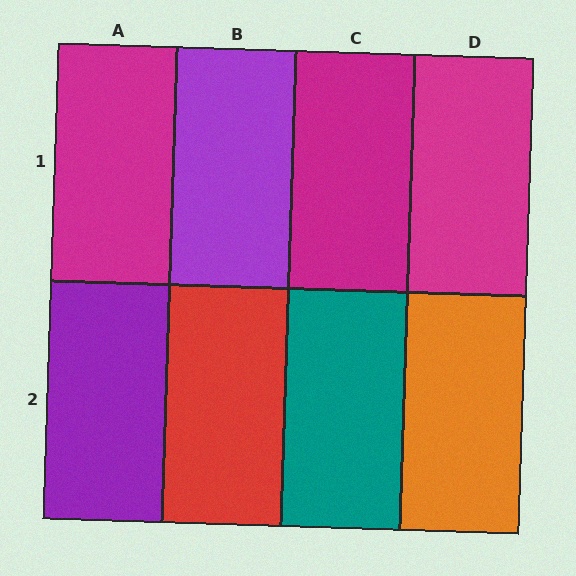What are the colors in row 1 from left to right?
Magenta, purple, magenta, magenta.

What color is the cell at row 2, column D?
Orange.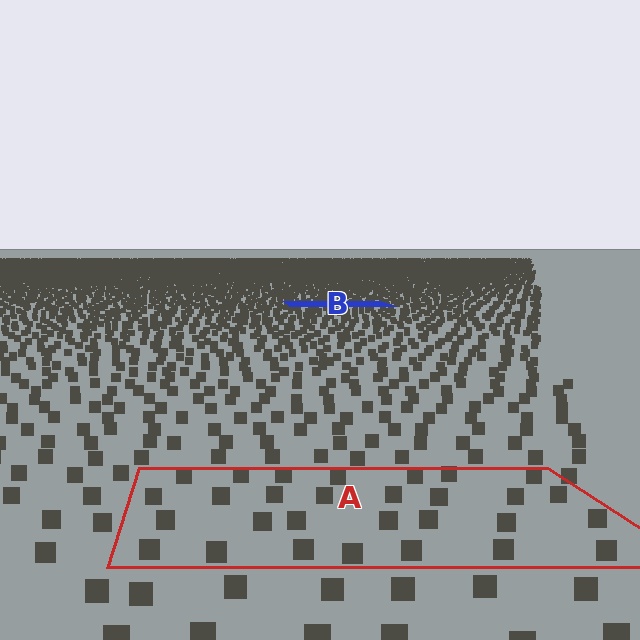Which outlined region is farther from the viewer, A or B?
Region B is farther from the viewer — the texture elements inside it appear smaller and more densely packed.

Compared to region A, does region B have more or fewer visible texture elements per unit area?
Region B has more texture elements per unit area — they are packed more densely because it is farther away.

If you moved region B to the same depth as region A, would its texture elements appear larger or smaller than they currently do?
They would appear larger. At a closer depth, the same texture elements are projected at a bigger on-screen size.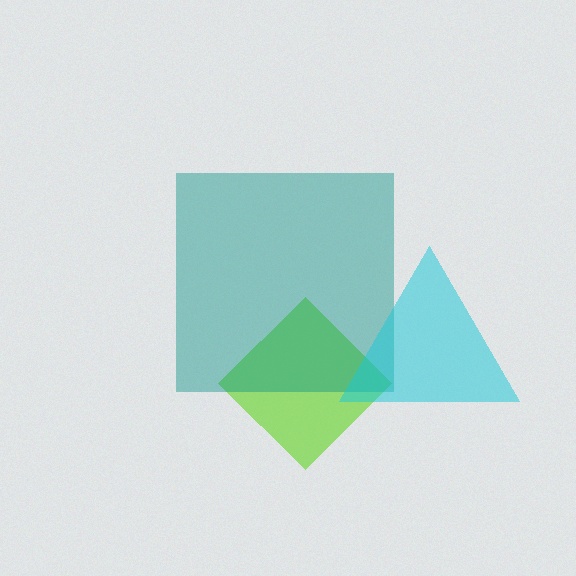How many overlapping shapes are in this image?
There are 3 overlapping shapes in the image.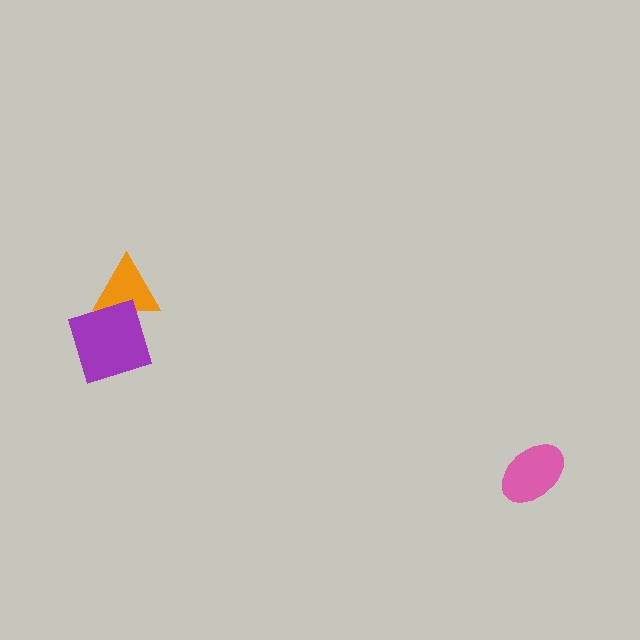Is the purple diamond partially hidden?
No, no other shape covers it.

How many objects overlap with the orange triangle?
1 object overlaps with the orange triangle.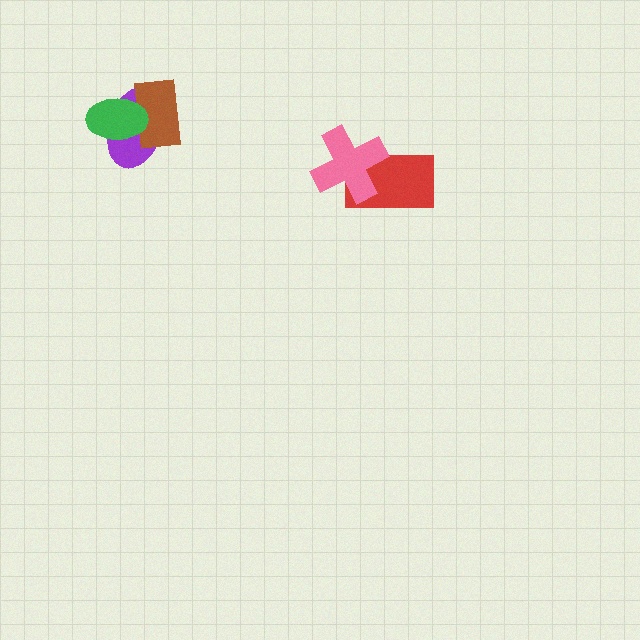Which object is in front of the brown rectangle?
The green ellipse is in front of the brown rectangle.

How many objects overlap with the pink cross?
1 object overlaps with the pink cross.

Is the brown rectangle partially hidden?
Yes, it is partially covered by another shape.